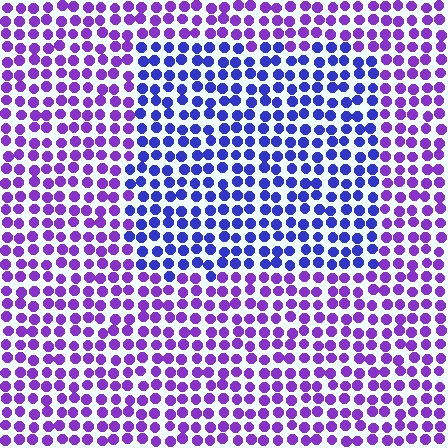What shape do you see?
I see a rectangle.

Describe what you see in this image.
The image is filled with small purple elements in a uniform arrangement. A rectangle-shaped region is visible where the elements are tinted to a slightly different hue, forming a subtle color boundary.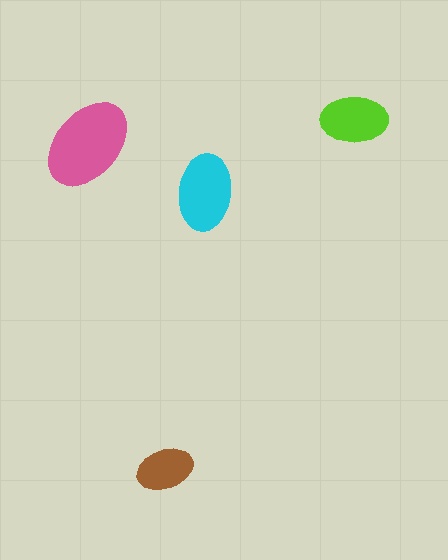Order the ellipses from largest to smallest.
the pink one, the cyan one, the lime one, the brown one.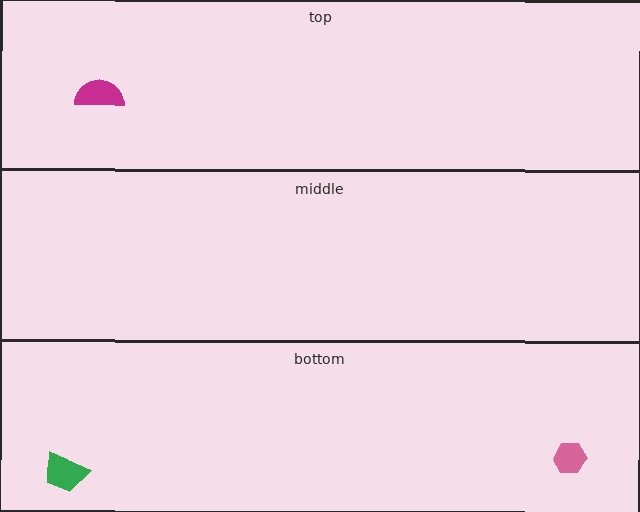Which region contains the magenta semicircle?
The top region.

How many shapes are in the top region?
1.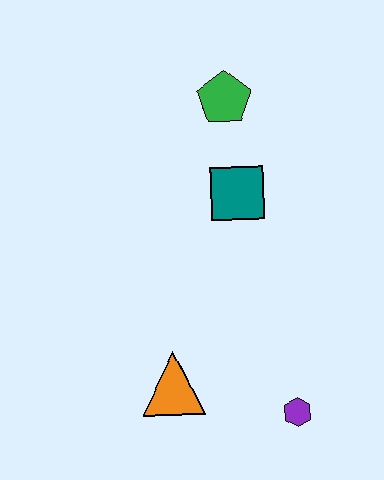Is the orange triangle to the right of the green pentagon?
No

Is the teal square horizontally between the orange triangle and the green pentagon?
No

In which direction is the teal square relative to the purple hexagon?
The teal square is above the purple hexagon.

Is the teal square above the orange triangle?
Yes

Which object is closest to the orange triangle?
The purple hexagon is closest to the orange triangle.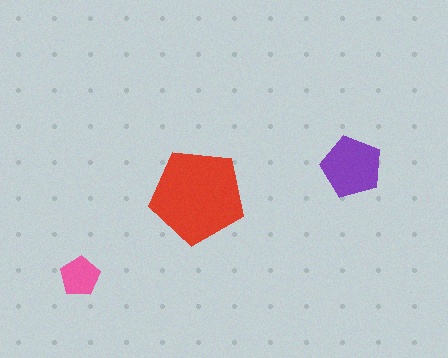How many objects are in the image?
There are 3 objects in the image.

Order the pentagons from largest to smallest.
the red one, the purple one, the pink one.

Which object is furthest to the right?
The purple pentagon is rightmost.